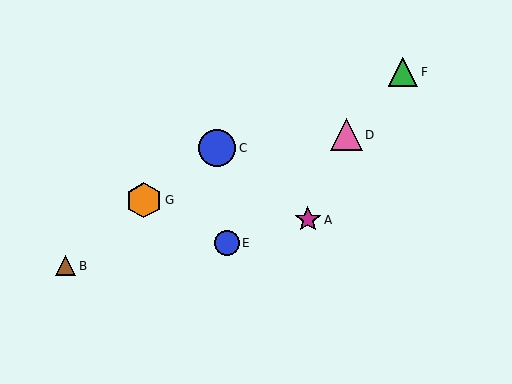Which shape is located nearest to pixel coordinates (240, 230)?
The blue circle (labeled E) at (227, 243) is nearest to that location.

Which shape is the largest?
The blue circle (labeled C) is the largest.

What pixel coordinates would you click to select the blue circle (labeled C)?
Click at (217, 148) to select the blue circle C.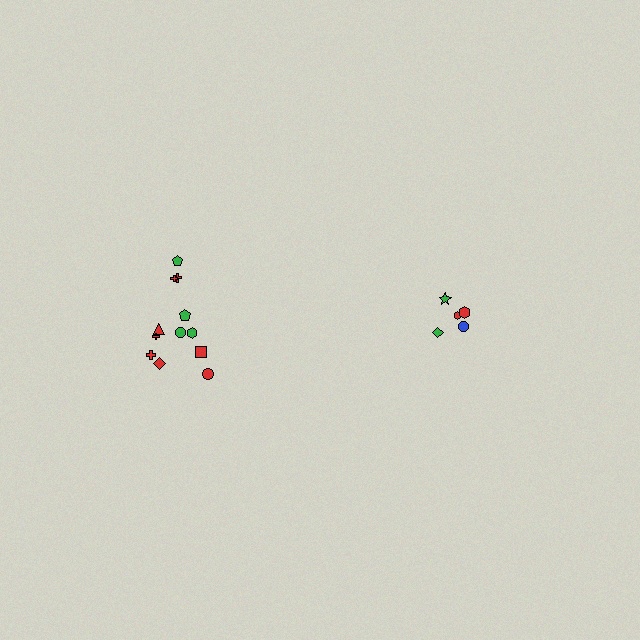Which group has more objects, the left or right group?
The left group.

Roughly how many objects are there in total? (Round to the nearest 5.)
Roughly 15 objects in total.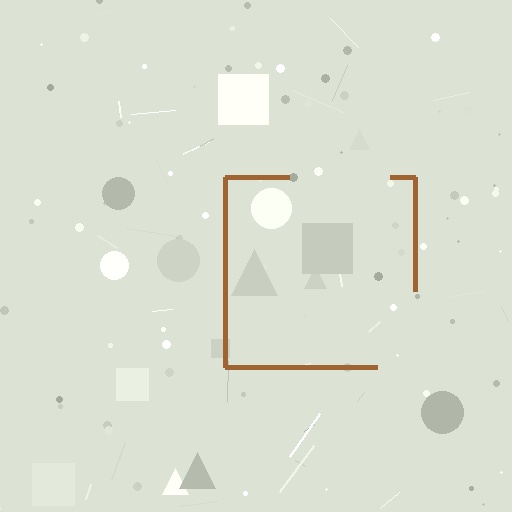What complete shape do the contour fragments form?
The contour fragments form a square.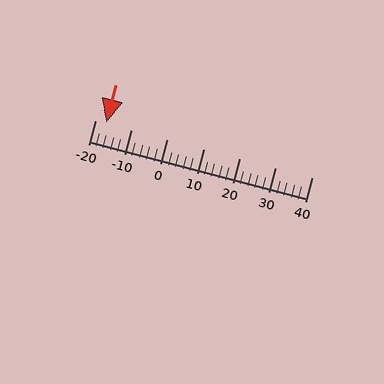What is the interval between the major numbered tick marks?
The major tick marks are spaced 10 units apart.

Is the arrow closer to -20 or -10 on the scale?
The arrow is closer to -20.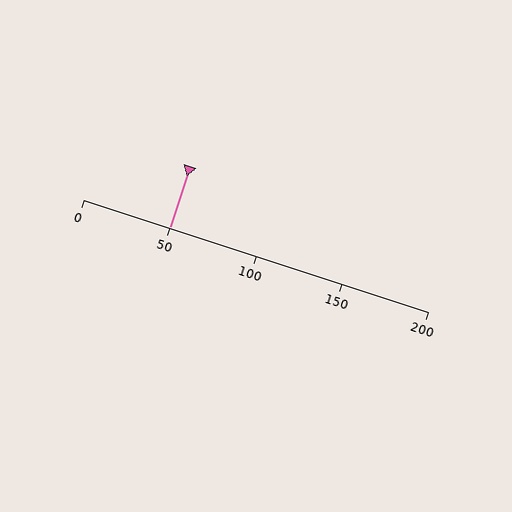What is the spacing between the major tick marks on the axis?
The major ticks are spaced 50 apart.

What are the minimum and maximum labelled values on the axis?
The axis runs from 0 to 200.